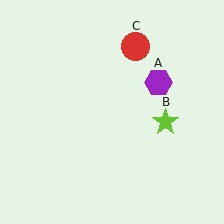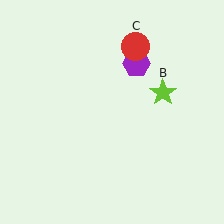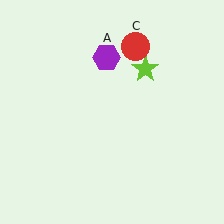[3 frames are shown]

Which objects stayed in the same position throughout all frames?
Red circle (object C) remained stationary.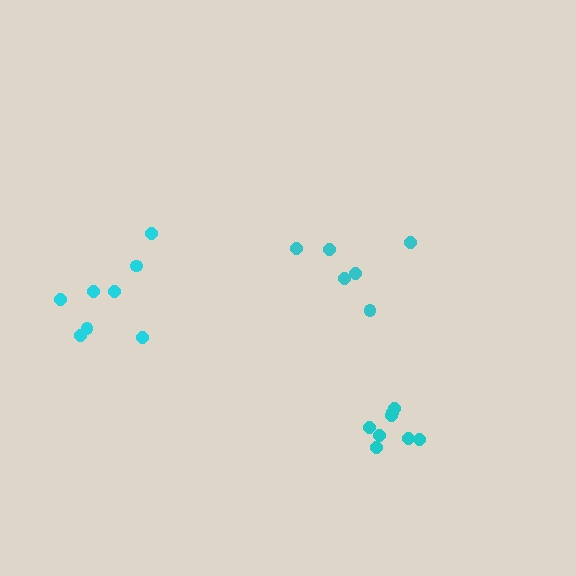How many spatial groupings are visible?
There are 3 spatial groupings.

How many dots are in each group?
Group 1: 6 dots, Group 2: 8 dots, Group 3: 8 dots (22 total).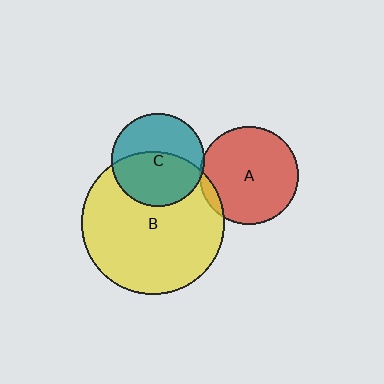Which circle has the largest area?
Circle B (yellow).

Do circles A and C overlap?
Yes.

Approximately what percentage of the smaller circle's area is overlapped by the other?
Approximately 5%.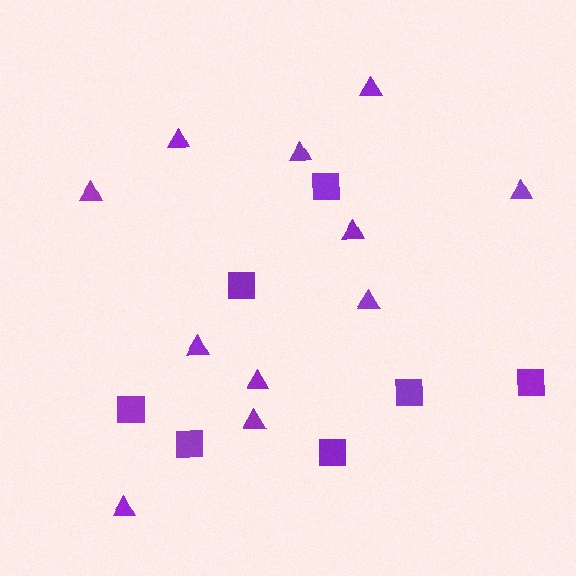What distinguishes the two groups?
There are 2 groups: one group of triangles (11) and one group of squares (7).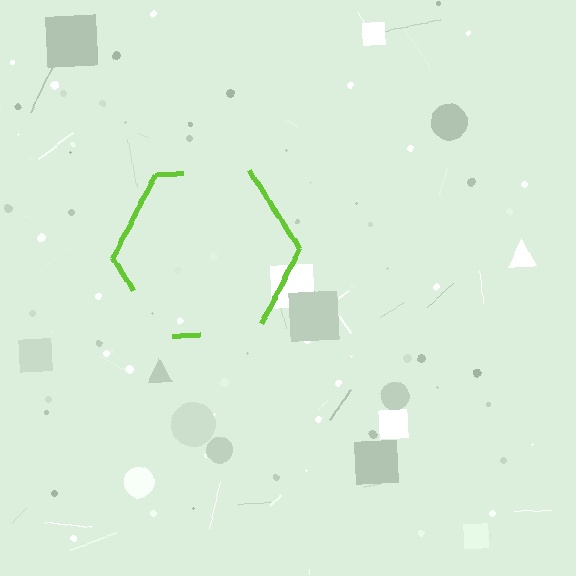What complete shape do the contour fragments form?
The contour fragments form a hexagon.